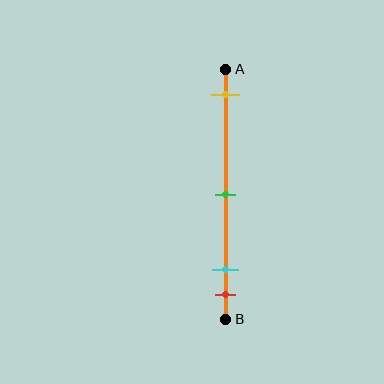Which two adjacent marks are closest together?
The cyan and red marks are the closest adjacent pair.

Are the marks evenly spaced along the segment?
No, the marks are not evenly spaced.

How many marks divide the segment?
There are 4 marks dividing the segment.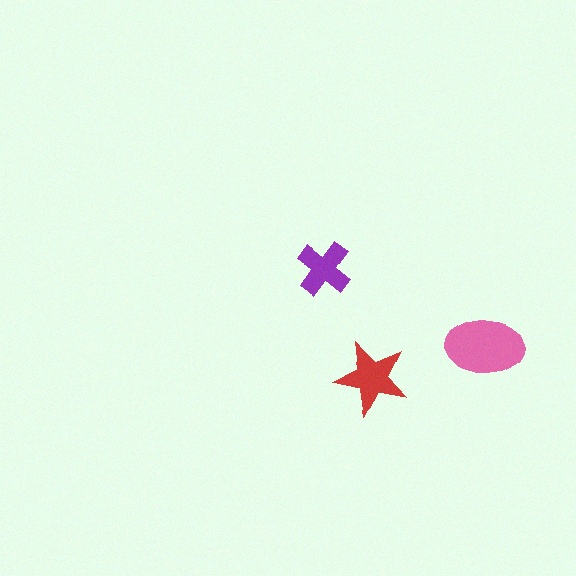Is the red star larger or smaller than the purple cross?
Larger.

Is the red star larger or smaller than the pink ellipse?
Smaller.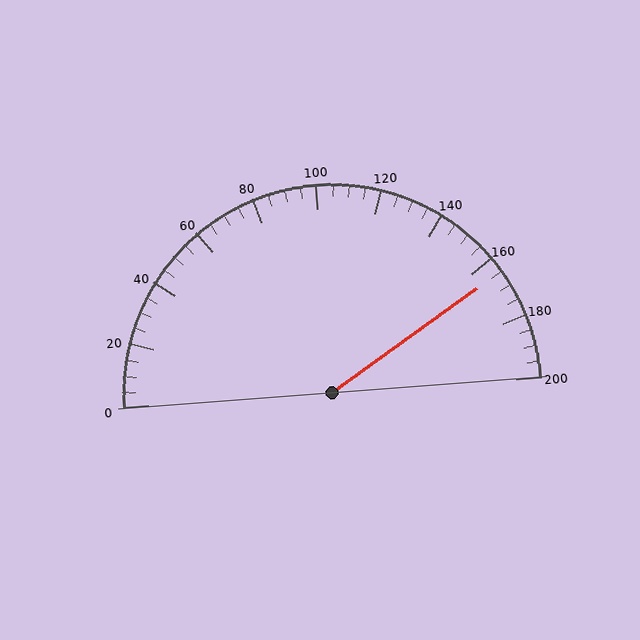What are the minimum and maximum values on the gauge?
The gauge ranges from 0 to 200.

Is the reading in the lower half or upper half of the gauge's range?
The reading is in the upper half of the range (0 to 200).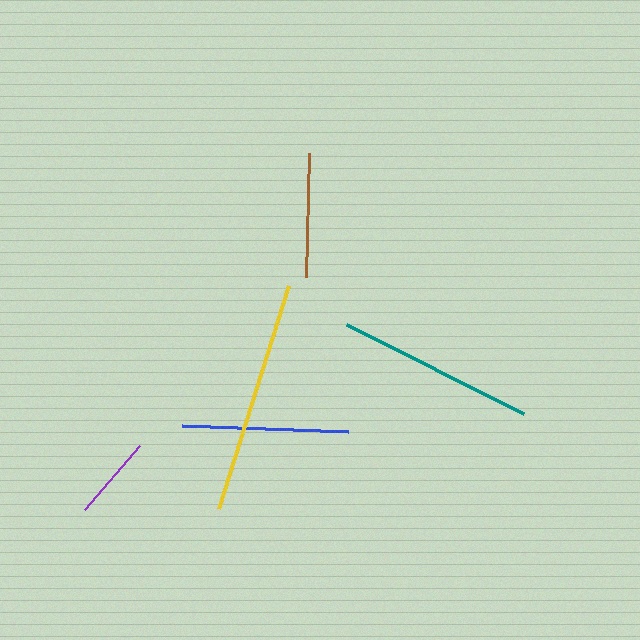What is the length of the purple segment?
The purple segment is approximately 84 pixels long.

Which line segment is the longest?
The yellow line is the longest at approximately 234 pixels.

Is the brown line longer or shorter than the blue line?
The blue line is longer than the brown line.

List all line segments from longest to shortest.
From longest to shortest: yellow, teal, blue, brown, purple.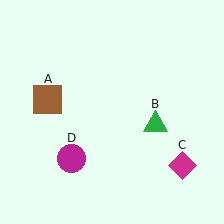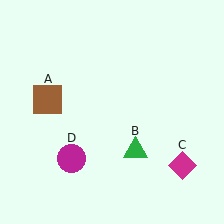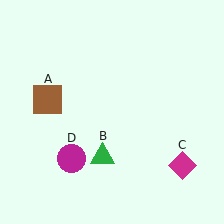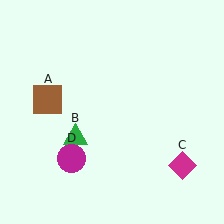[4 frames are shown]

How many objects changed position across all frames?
1 object changed position: green triangle (object B).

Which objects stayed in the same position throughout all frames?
Brown square (object A) and magenta diamond (object C) and magenta circle (object D) remained stationary.